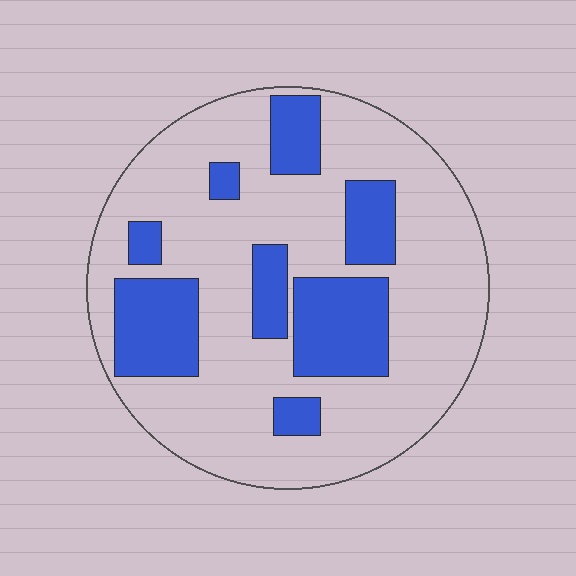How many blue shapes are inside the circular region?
8.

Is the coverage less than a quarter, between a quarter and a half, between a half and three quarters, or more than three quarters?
Between a quarter and a half.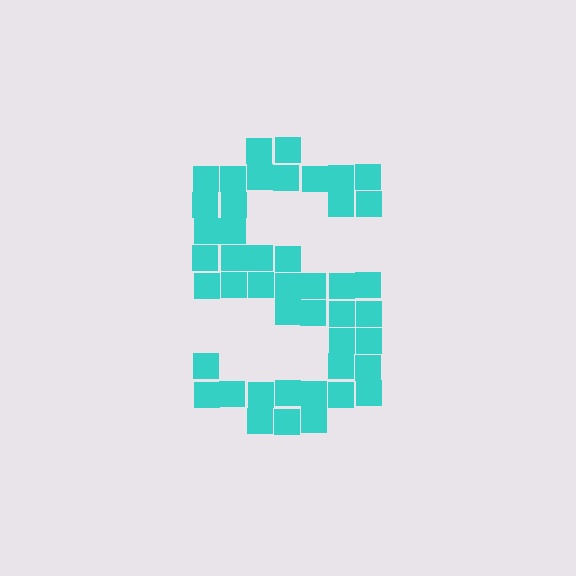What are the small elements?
The small elements are squares.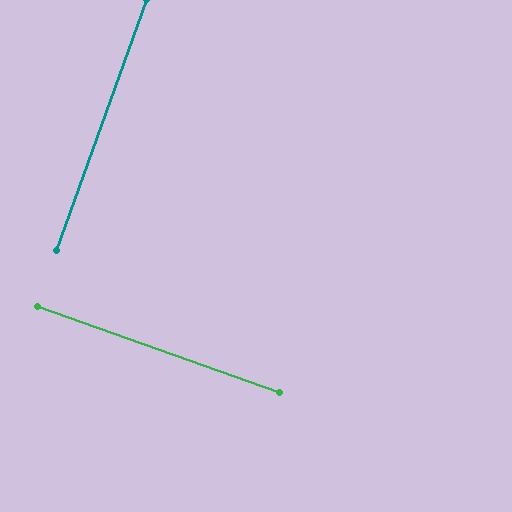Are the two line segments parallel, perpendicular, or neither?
Perpendicular — they meet at approximately 90°.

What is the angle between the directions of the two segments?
Approximately 90 degrees.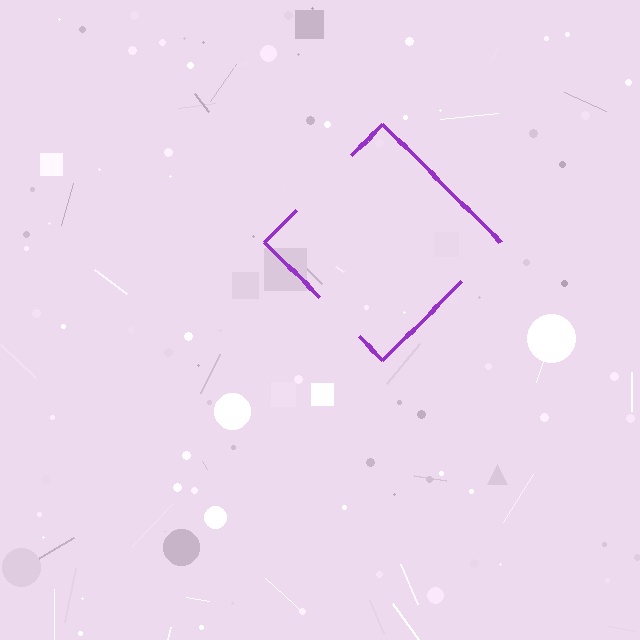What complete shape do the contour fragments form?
The contour fragments form a diamond.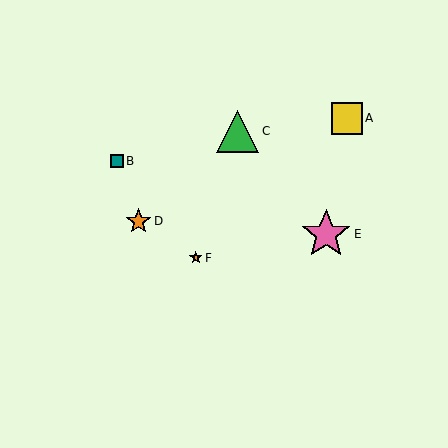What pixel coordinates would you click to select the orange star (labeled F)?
Click at (196, 258) to select the orange star F.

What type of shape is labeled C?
Shape C is a green triangle.